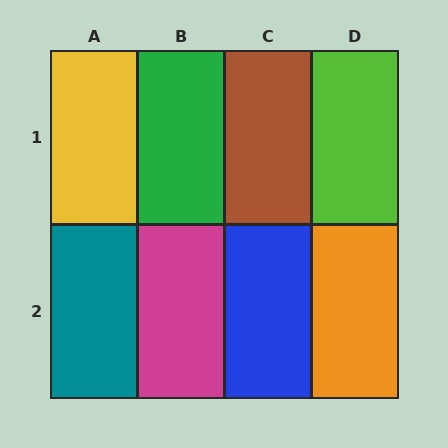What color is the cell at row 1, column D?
Lime.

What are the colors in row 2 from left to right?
Teal, magenta, blue, orange.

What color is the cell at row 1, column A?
Yellow.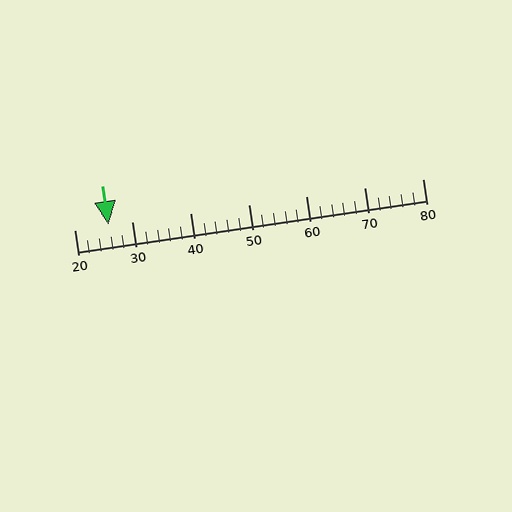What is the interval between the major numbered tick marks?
The major tick marks are spaced 10 units apart.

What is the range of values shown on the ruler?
The ruler shows values from 20 to 80.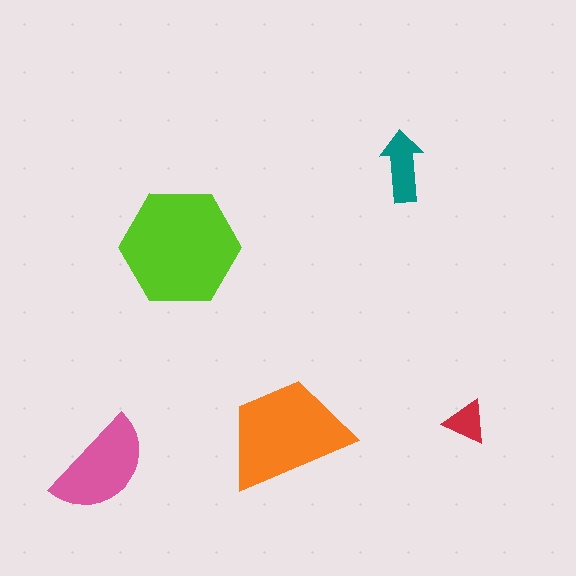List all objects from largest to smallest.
The lime hexagon, the orange trapezoid, the pink semicircle, the teal arrow, the red triangle.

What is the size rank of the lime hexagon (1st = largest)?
1st.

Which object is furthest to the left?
The pink semicircle is leftmost.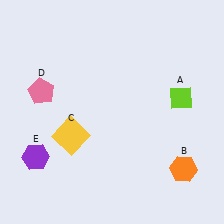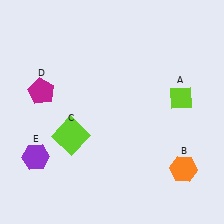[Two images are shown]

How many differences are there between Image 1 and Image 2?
There are 2 differences between the two images.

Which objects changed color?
C changed from yellow to lime. D changed from pink to magenta.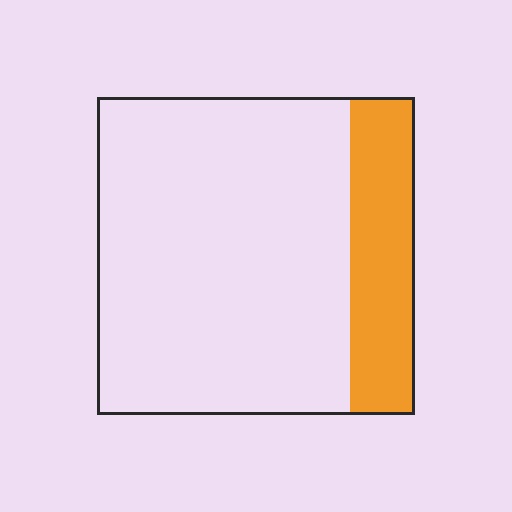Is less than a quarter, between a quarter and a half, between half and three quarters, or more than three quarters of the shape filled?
Less than a quarter.